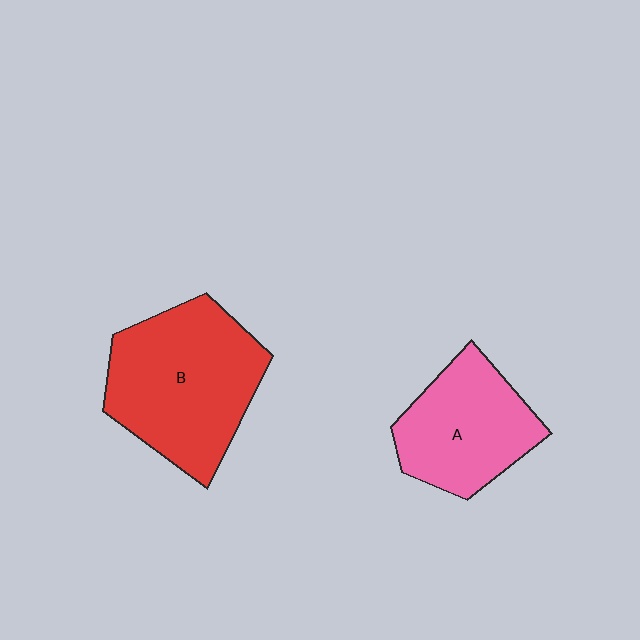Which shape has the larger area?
Shape B (red).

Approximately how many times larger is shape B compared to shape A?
Approximately 1.4 times.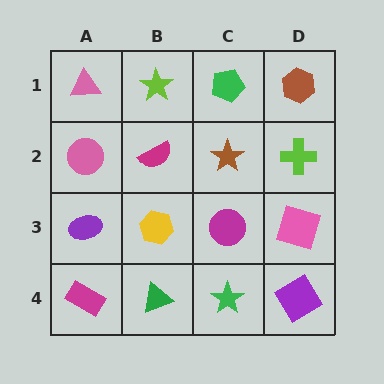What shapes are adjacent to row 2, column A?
A pink triangle (row 1, column A), a purple ellipse (row 3, column A), a magenta semicircle (row 2, column B).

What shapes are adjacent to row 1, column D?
A lime cross (row 2, column D), a green pentagon (row 1, column C).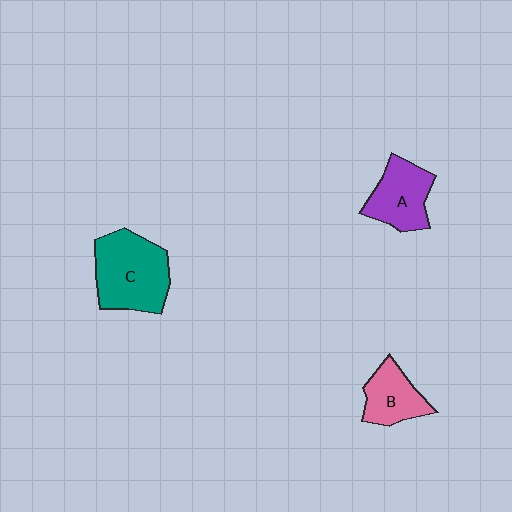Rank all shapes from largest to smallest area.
From largest to smallest: C (teal), A (purple), B (pink).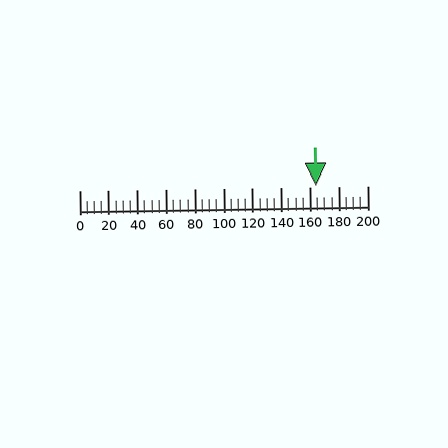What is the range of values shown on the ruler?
The ruler shows values from 0 to 200.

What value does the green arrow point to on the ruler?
The green arrow points to approximately 164.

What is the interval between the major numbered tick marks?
The major tick marks are spaced 20 units apart.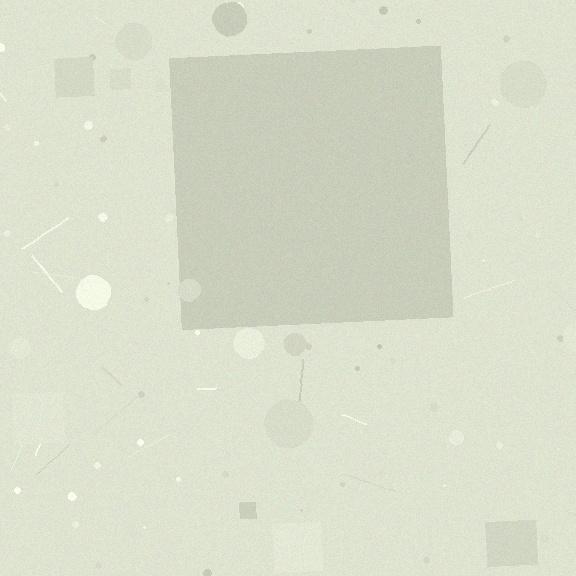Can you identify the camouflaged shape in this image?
The camouflaged shape is a square.